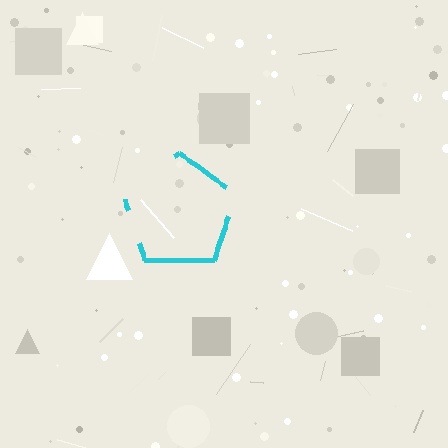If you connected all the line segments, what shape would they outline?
They would outline a pentagon.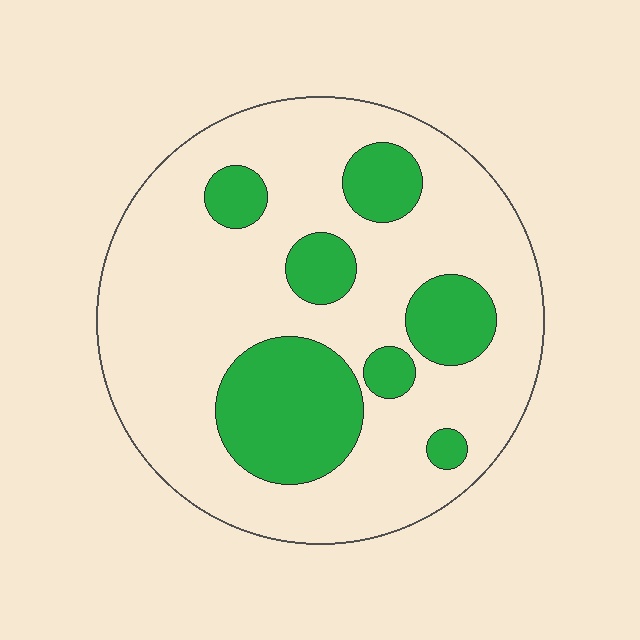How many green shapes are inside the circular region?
7.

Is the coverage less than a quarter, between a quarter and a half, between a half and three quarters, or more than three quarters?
Between a quarter and a half.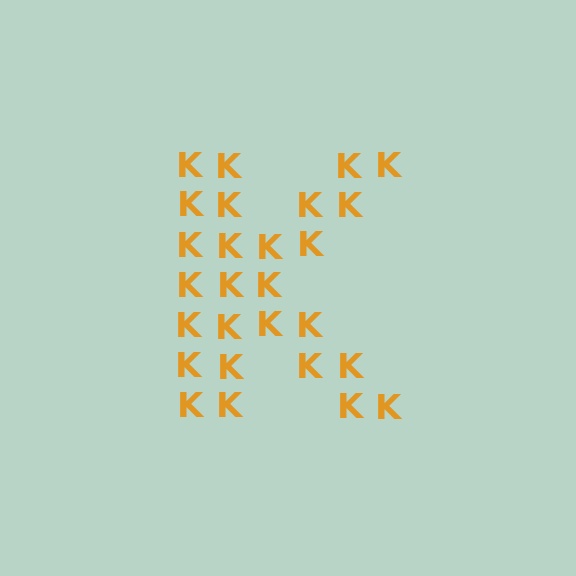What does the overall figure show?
The overall figure shows the letter K.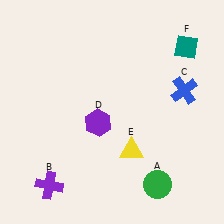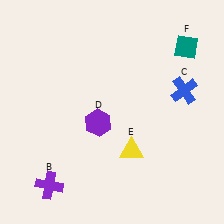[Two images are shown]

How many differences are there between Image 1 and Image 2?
There is 1 difference between the two images.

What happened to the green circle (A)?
The green circle (A) was removed in Image 2. It was in the bottom-right area of Image 1.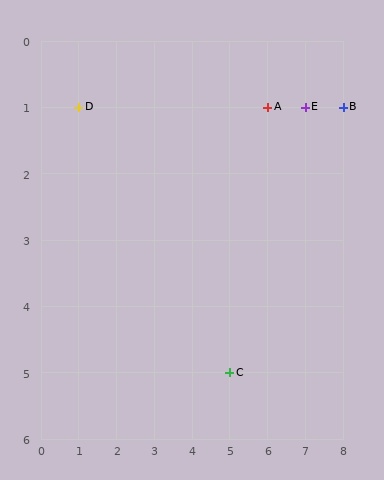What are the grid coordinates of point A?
Point A is at grid coordinates (6, 1).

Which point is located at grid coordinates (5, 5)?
Point C is at (5, 5).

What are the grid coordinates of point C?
Point C is at grid coordinates (5, 5).